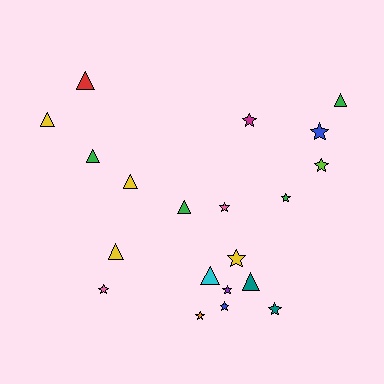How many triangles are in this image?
There are 9 triangles.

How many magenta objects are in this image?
There is 1 magenta object.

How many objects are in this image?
There are 20 objects.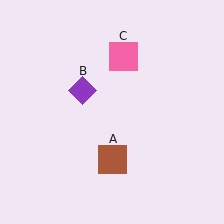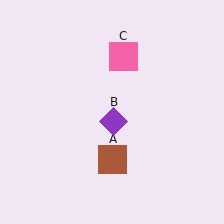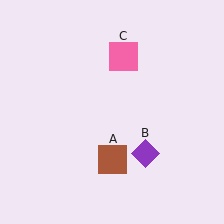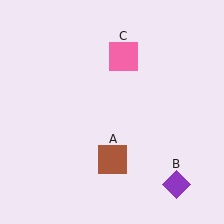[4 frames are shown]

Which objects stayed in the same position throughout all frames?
Brown square (object A) and pink square (object C) remained stationary.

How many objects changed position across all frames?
1 object changed position: purple diamond (object B).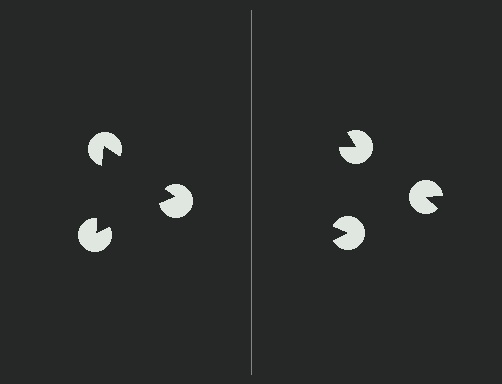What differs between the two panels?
The pac-man discs are positioned identically on both sides; only the wedge orientations differ. On the left they align to a triangle; on the right they are misaligned.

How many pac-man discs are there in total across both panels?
6 — 3 on each side.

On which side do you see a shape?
An illusory triangle appears on the left side. On the right side the wedge cuts are rotated, so no coherent shape forms.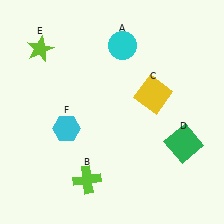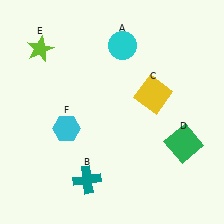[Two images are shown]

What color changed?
The cross (B) changed from lime in Image 1 to teal in Image 2.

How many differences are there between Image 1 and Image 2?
There is 1 difference between the two images.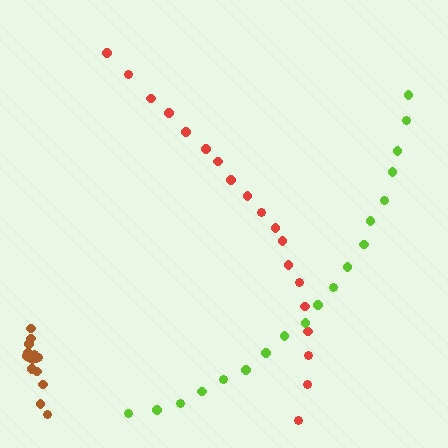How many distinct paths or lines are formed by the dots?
There are 3 distinct paths.